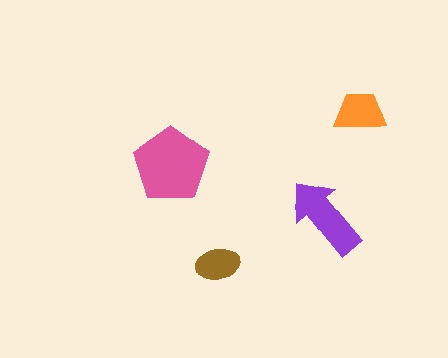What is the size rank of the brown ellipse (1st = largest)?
4th.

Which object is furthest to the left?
The pink pentagon is leftmost.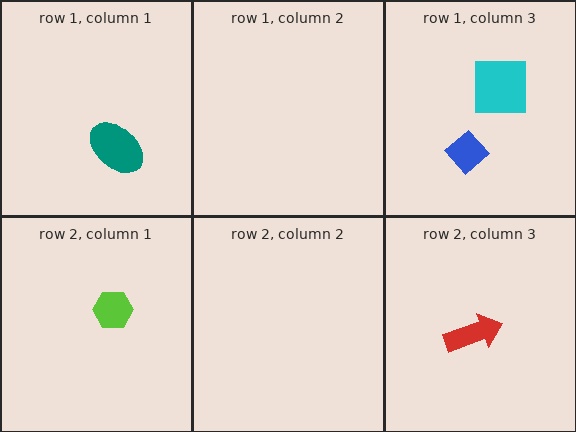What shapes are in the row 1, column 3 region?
The blue diamond, the cyan square.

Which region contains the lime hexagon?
The row 2, column 1 region.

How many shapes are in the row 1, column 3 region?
2.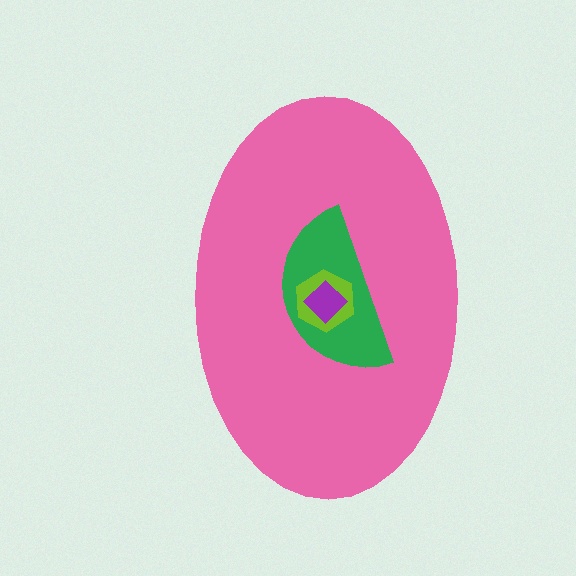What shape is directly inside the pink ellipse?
The green semicircle.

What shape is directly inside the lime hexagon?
The purple diamond.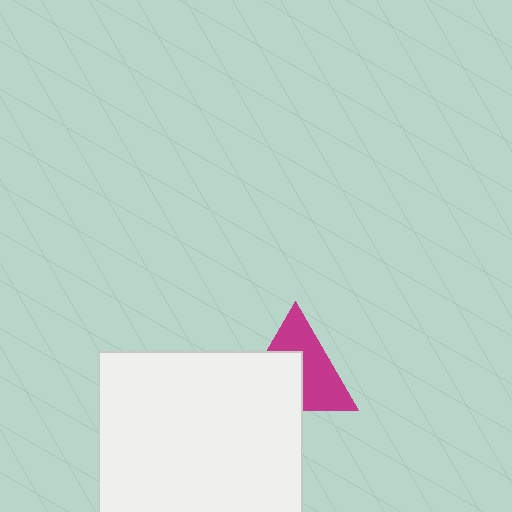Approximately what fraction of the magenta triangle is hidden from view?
Roughly 46% of the magenta triangle is hidden behind the white square.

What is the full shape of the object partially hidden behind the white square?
The partially hidden object is a magenta triangle.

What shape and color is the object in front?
The object in front is a white square.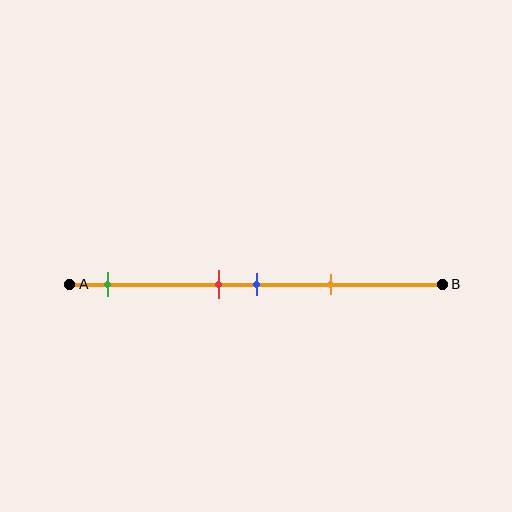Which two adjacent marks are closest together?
The red and blue marks are the closest adjacent pair.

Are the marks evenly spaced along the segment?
No, the marks are not evenly spaced.